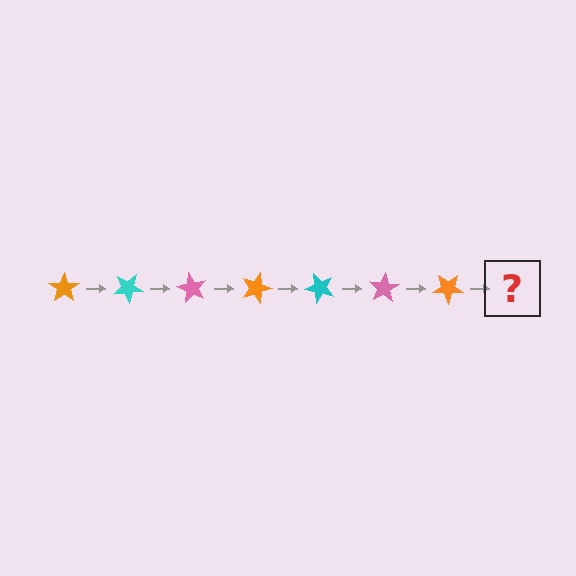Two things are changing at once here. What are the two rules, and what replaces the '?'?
The two rules are that it rotates 30 degrees each step and the color cycles through orange, cyan, and pink. The '?' should be a cyan star, rotated 210 degrees from the start.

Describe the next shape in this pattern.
It should be a cyan star, rotated 210 degrees from the start.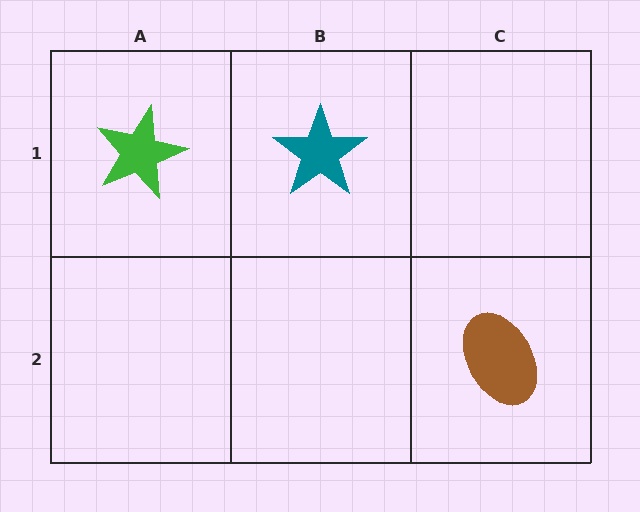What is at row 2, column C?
A brown ellipse.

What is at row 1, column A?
A green star.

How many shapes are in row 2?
1 shape.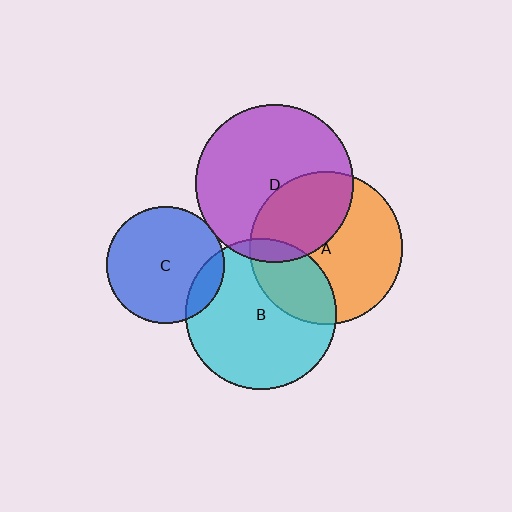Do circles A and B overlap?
Yes.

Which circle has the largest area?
Circle D (purple).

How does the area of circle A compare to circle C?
Approximately 1.7 times.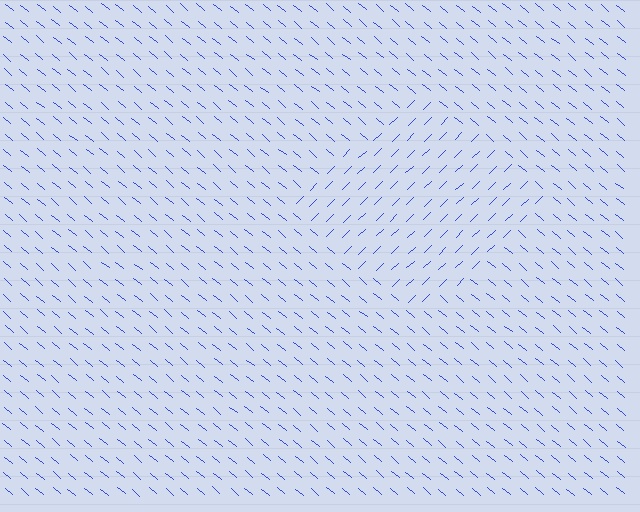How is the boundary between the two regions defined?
The boundary is defined purely by a change in line orientation (approximately 84 degrees difference). All lines are the same color and thickness.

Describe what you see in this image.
The image is filled with small blue line segments. A diamond region in the image has lines oriented differently from the surrounding lines, creating a visible texture boundary.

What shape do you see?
I see a diamond.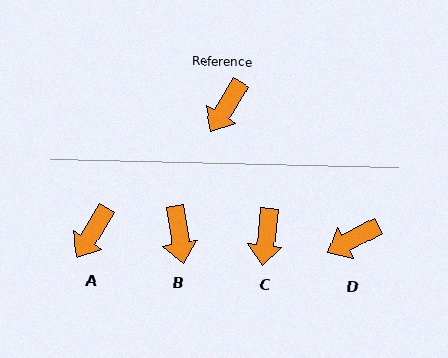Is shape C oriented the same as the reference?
No, it is off by about 25 degrees.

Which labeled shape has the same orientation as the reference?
A.